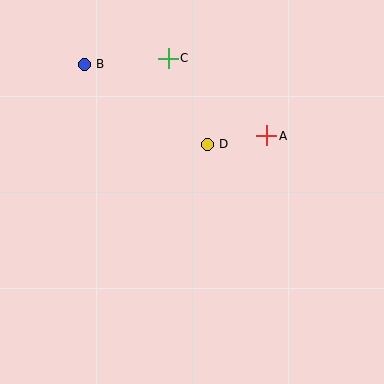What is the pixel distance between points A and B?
The distance between A and B is 196 pixels.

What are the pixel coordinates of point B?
Point B is at (84, 64).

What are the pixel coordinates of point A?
Point A is at (267, 136).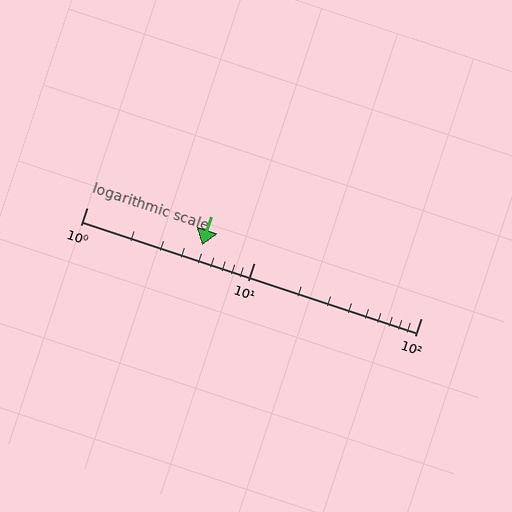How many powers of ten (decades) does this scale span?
The scale spans 2 decades, from 1 to 100.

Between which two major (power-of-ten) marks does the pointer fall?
The pointer is between 1 and 10.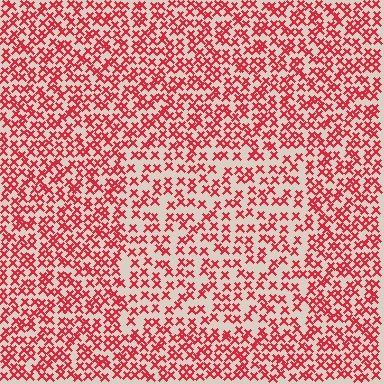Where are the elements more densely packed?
The elements are more densely packed outside the rectangle boundary.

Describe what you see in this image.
The image contains small red elements arranged at two different densities. A rectangle-shaped region is visible where the elements are less densely packed than the surrounding area.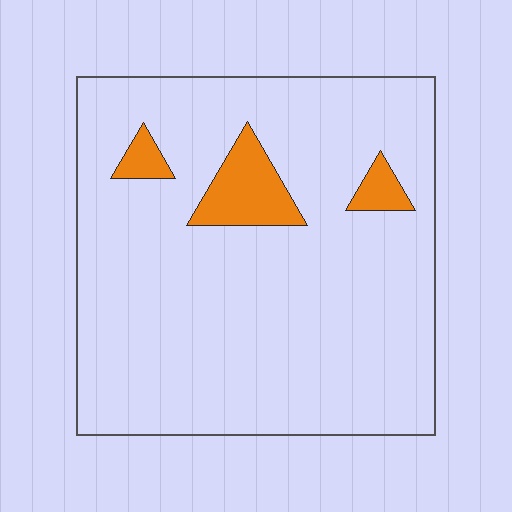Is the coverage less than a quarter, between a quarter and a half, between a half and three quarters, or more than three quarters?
Less than a quarter.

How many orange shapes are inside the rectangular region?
3.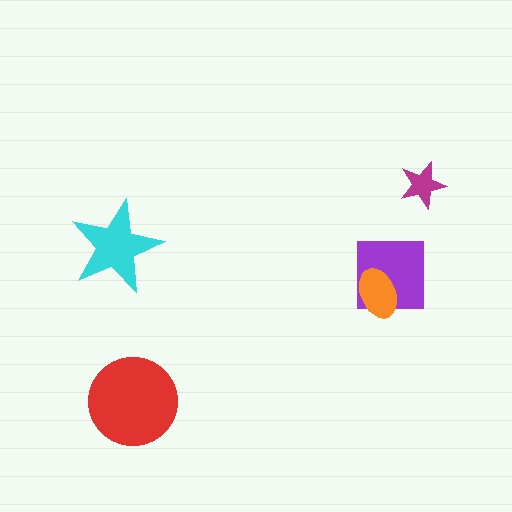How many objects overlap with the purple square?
1 object overlaps with the purple square.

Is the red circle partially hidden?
No, no other shape covers it.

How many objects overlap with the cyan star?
0 objects overlap with the cyan star.